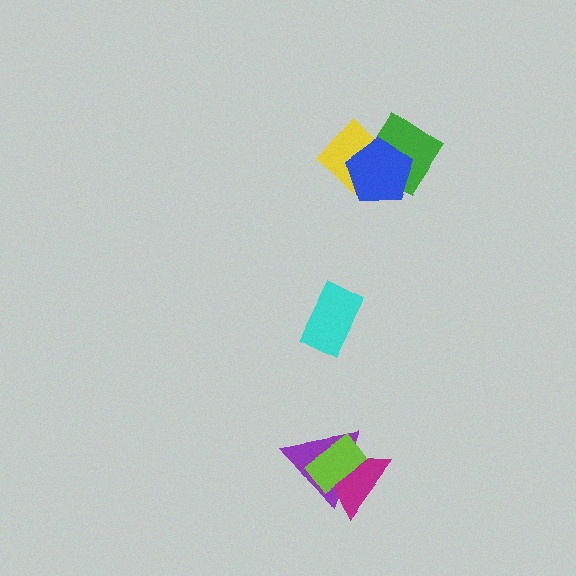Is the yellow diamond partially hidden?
Yes, it is partially covered by another shape.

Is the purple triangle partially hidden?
Yes, it is partially covered by another shape.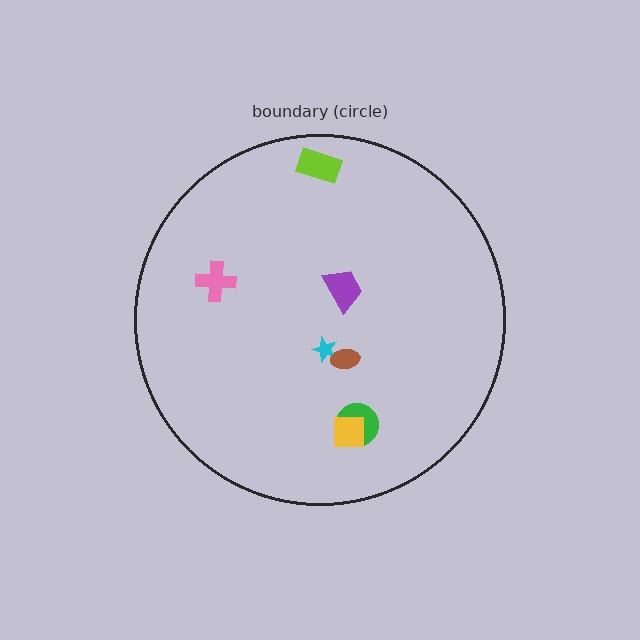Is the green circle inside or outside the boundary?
Inside.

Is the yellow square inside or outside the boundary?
Inside.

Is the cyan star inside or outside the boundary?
Inside.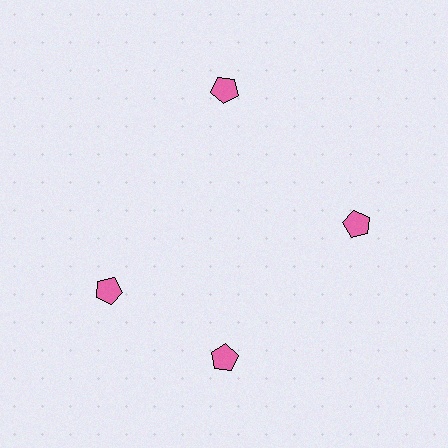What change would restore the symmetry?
The symmetry would be restored by rotating it back into even spacing with its neighbors so that all 4 pentagons sit at equal angles and equal distance from the center.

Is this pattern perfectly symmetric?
No. The 4 pink pentagons are arranged in a ring, but one element near the 9 o'clock position is rotated out of alignment along the ring, breaking the 4-fold rotational symmetry.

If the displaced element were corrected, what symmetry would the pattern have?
It would have 4-fold rotational symmetry — the pattern would map onto itself every 90 degrees.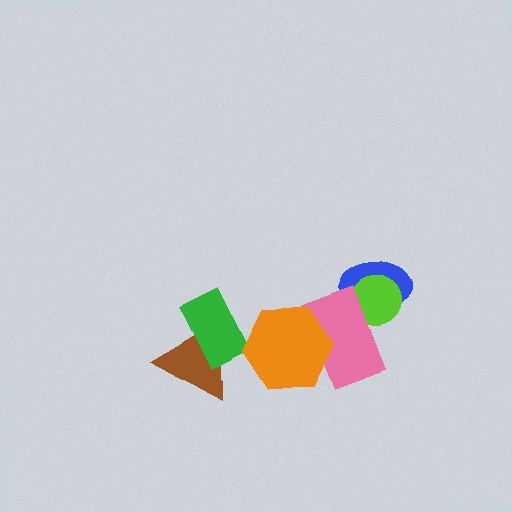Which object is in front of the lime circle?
The pink rectangle is in front of the lime circle.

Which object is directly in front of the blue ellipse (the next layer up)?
The lime circle is directly in front of the blue ellipse.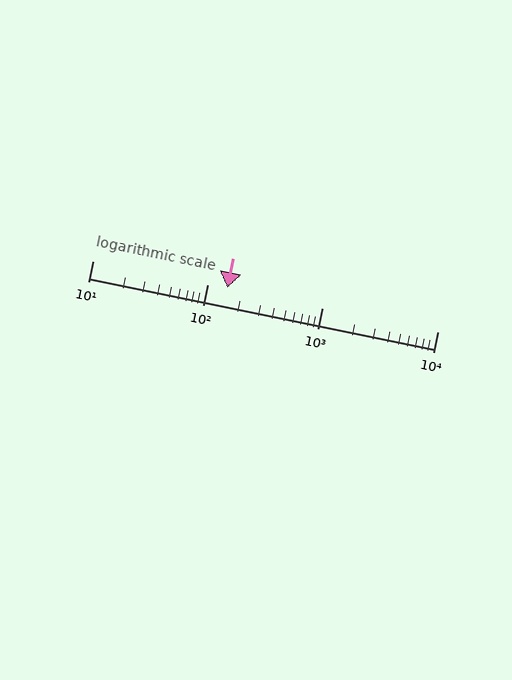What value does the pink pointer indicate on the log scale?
The pointer indicates approximately 150.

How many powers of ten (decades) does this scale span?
The scale spans 3 decades, from 10 to 10000.